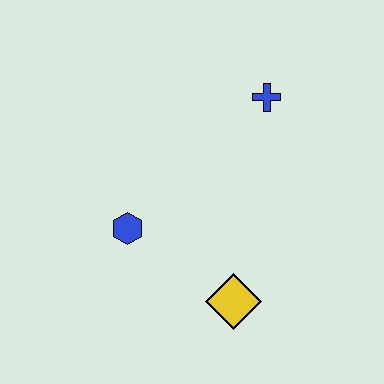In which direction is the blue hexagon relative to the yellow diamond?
The blue hexagon is to the left of the yellow diamond.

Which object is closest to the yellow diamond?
The blue hexagon is closest to the yellow diamond.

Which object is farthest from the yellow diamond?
The blue cross is farthest from the yellow diamond.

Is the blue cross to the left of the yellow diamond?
No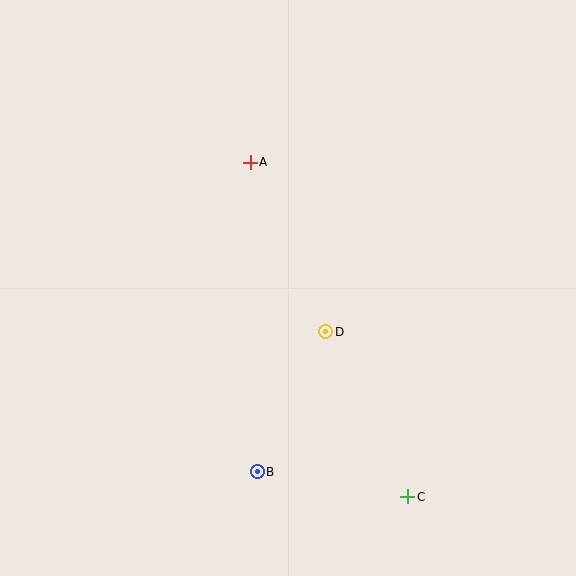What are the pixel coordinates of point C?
Point C is at (408, 497).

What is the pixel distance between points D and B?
The distance between D and B is 156 pixels.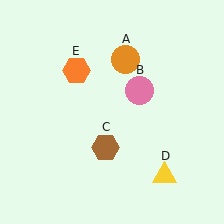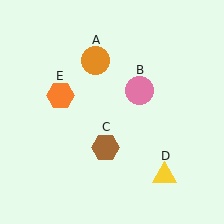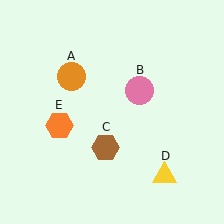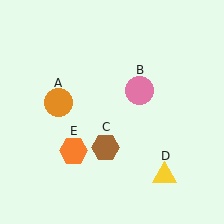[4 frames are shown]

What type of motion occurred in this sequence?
The orange circle (object A), orange hexagon (object E) rotated counterclockwise around the center of the scene.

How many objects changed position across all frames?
2 objects changed position: orange circle (object A), orange hexagon (object E).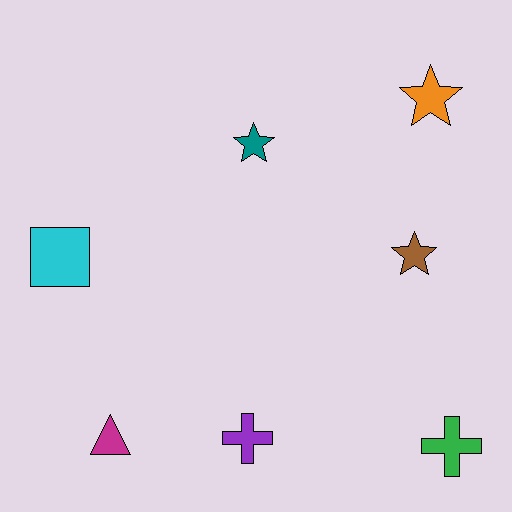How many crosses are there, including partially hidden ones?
There are 2 crosses.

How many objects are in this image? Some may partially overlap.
There are 7 objects.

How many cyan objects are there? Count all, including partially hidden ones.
There is 1 cyan object.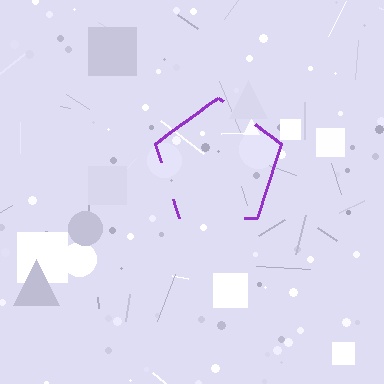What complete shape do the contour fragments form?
The contour fragments form a pentagon.